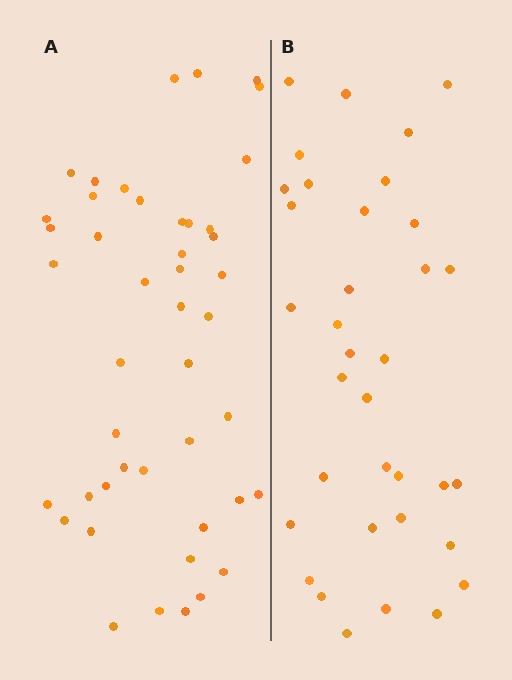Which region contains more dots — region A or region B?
Region A (the left region) has more dots.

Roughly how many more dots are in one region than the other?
Region A has roughly 10 or so more dots than region B.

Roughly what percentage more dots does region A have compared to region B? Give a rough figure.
About 30% more.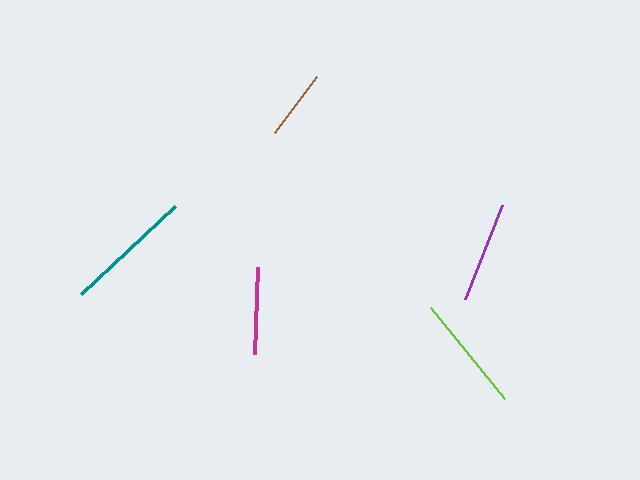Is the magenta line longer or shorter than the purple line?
The purple line is longer than the magenta line.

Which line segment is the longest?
The teal line is the longest at approximately 129 pixels.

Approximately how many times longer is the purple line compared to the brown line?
The purple line is approximately 1.4 times the length of the brown line.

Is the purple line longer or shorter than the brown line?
The purple line is longer than the brown line.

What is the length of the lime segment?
The lime segment is approximately 117 pixels long.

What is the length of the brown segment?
The brown segment is approximately 70 pixels long.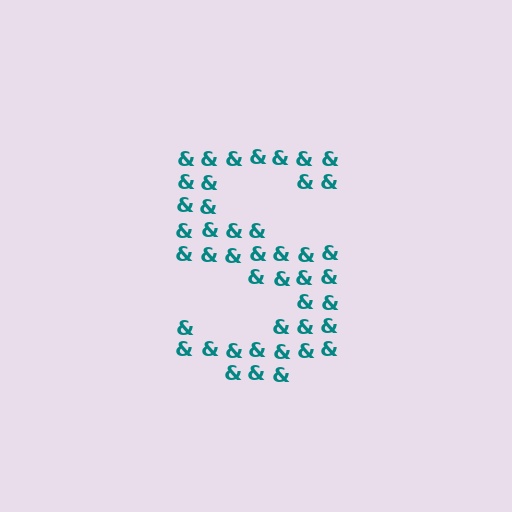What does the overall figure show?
The overall figure shows the letter S.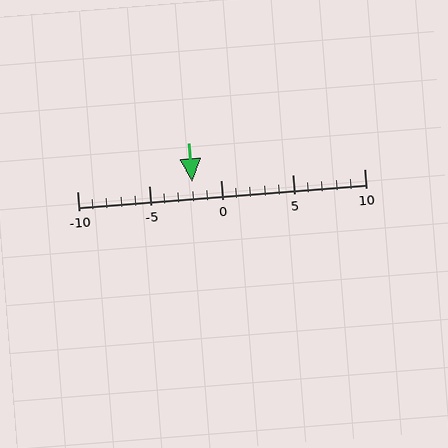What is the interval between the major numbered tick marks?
The major tick marks are spaced 5 units apart.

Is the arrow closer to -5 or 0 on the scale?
The arrow is closer to 0.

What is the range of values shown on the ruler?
The ruler shows values from -10 to 10.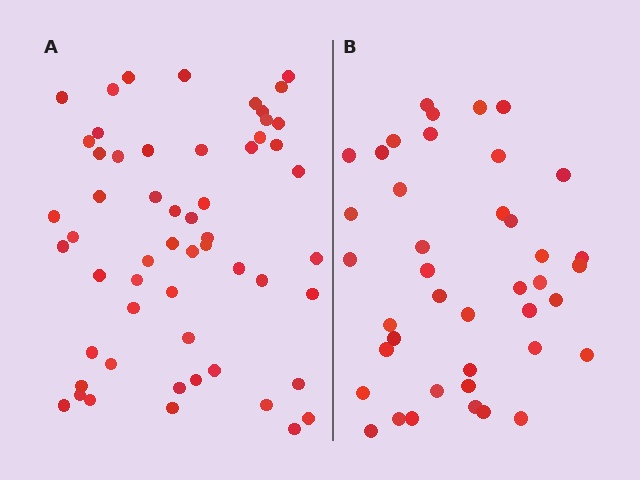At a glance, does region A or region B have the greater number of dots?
Region A (the left region) has more dots.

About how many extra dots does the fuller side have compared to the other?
Region A has approximately 15 more dots than region B.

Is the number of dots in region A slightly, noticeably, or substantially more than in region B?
Region A has noticeably more, but not dramatically so. The ratio is roughly 1.4 to 1.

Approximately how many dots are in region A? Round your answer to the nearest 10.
About 60 dots. (The exact count is 56, which rounds to 60.)